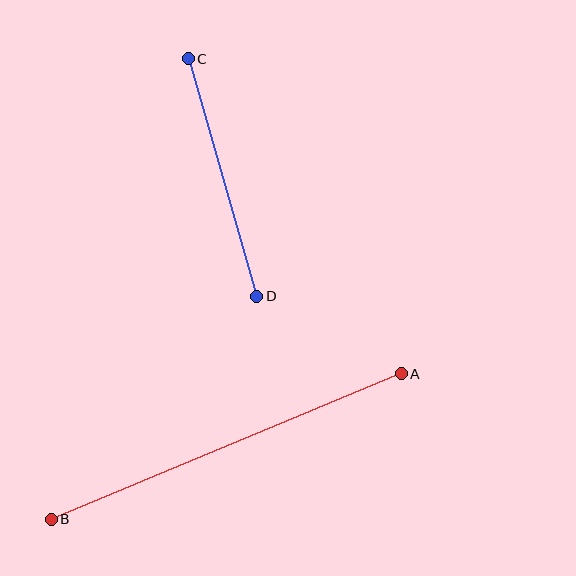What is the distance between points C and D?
The distance is approximately 247 pixels.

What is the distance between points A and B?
The distance is approximately 379 pixels.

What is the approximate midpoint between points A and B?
The midpoint is at approximately (226, 446) pixels.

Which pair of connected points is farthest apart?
Points A and B are farthest apart.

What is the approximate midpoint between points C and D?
The midpoint is at approximately (222, 178) pixels.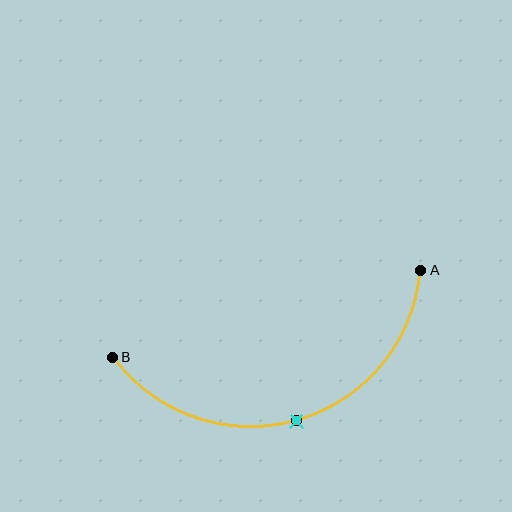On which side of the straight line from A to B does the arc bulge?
The arc bulges below the straight line connecting A and B.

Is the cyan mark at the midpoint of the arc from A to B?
Yes. The cyan mark lies on the arc at equal arc-length from both A and B — it is the arc midpoint.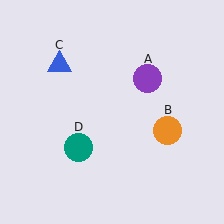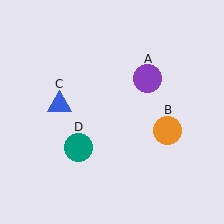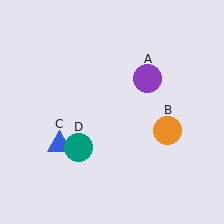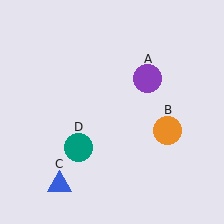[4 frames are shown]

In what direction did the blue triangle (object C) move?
The blue triangle (object C) moved down.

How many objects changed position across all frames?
1 object changed position: blue triangle (object C).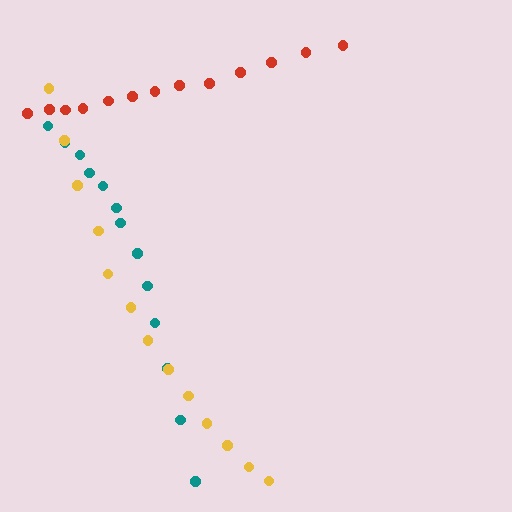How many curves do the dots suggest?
There are 3 distinct paths.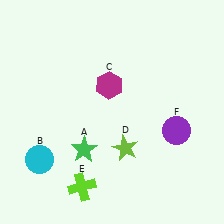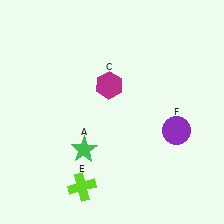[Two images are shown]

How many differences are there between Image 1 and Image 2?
There are 2 differences between the two images.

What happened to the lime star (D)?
The lime star (D) was removed in Image 2. It was in the bottom-right area of Image 1.